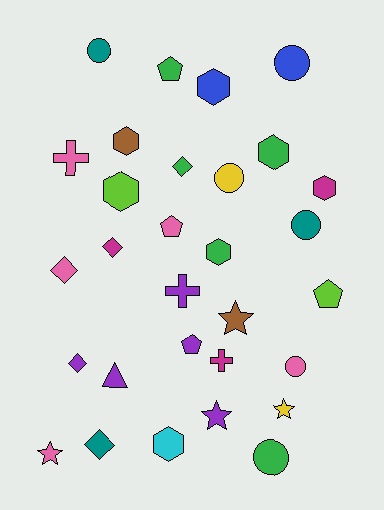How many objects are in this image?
There are 30 objects.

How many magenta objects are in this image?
There are 3 magenta objects.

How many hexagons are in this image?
There are 7 hexagons.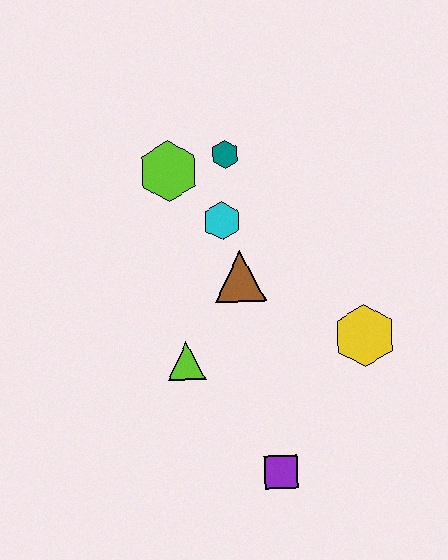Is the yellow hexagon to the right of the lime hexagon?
Yes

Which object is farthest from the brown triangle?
The purple square is farthest from the brown triangle.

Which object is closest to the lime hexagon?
The teal hexagon is closest to the lime hexagon.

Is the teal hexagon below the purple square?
No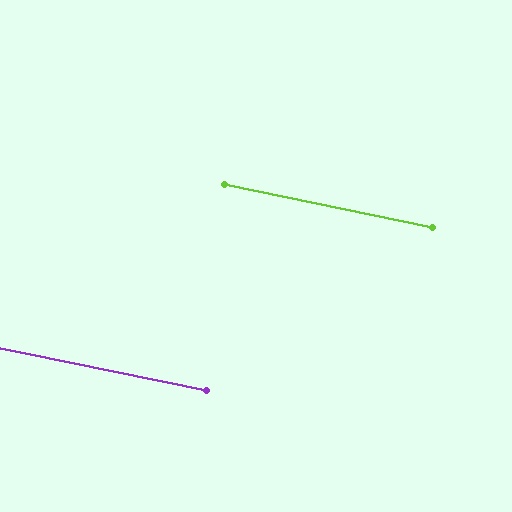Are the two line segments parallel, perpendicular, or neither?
Parallel — their directions differ by only 0.1°.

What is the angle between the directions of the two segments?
Approximately 0 degrees.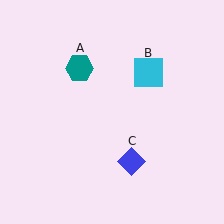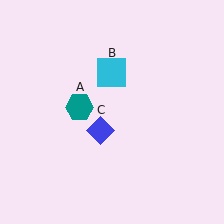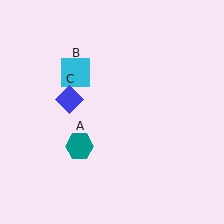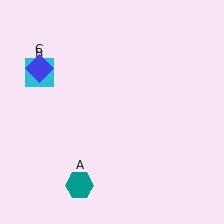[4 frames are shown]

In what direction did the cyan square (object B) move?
The cyan square (object B) moved left.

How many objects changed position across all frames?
3 objects changed position: teal hexagon (object A), cyan square (object B), blue diamond (object C).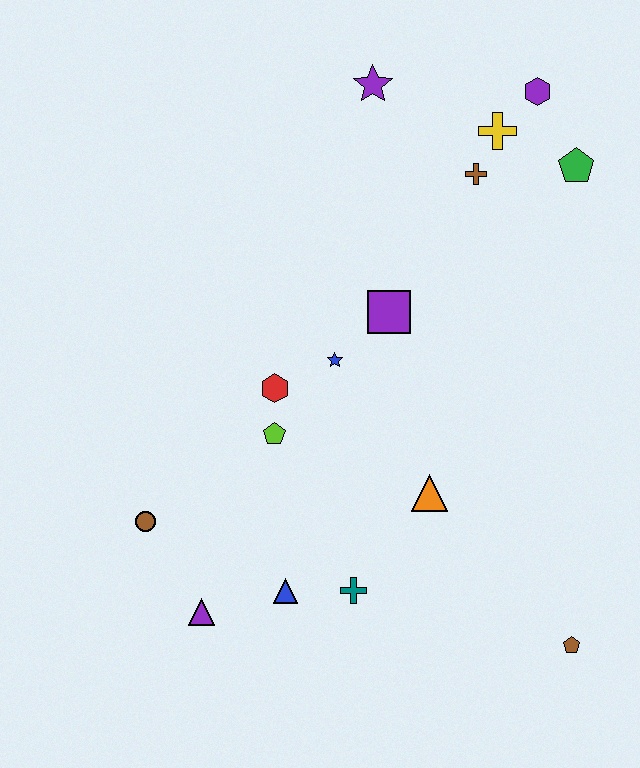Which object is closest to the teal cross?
The blue triangle is closest to the teal cross.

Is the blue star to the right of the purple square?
No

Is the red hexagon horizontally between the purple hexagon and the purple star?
No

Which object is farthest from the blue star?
The brown pentagon is farthest from the blue star.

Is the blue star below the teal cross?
No